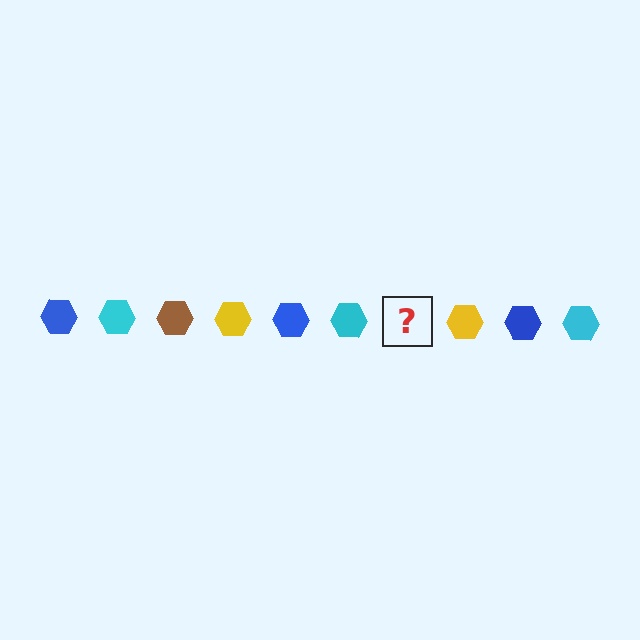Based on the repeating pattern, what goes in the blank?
The blank should be a brown hexagon.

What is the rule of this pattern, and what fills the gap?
The rule is that the pattern cycles through blue, cyan, brown, yellow hexagons. The gap should be filled with a brown hexagon.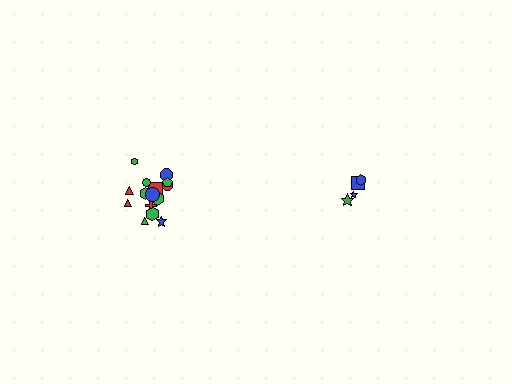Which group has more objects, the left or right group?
The left group.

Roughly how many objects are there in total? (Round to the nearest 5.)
Roughly 20 objects in total.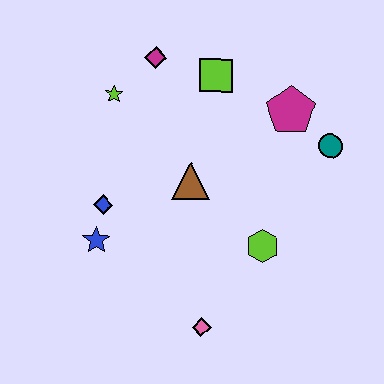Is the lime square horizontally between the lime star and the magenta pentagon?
Yes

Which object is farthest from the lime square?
The pink diamond is farthest from the lime square.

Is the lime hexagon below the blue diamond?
Yes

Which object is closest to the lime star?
The magenta diamond is closest to the lime star.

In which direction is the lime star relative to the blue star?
The lime star is above the blue star.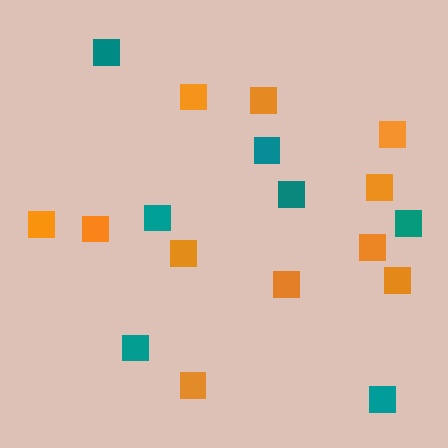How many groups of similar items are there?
There are 2 groups: one group of teal squares (7) and one group of orange squares (11).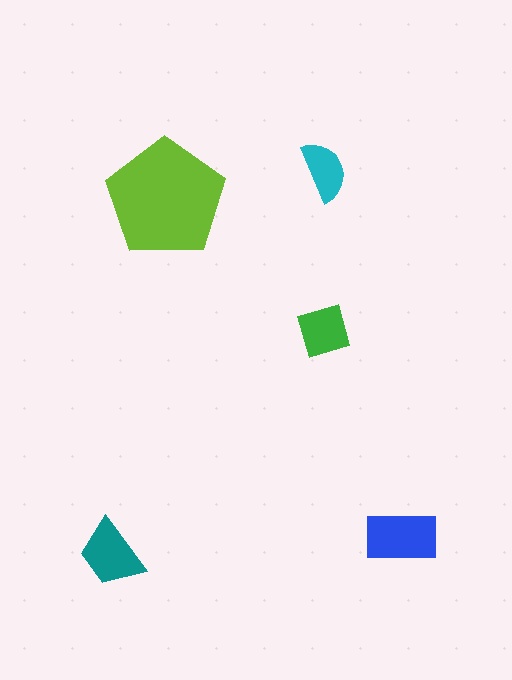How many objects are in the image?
There are 5 objects in the image.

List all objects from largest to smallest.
The lime pentagon, the blue rectangle, the teal trapezoid, the green diamond, the cyan semicircle.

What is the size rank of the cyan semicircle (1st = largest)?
5th.